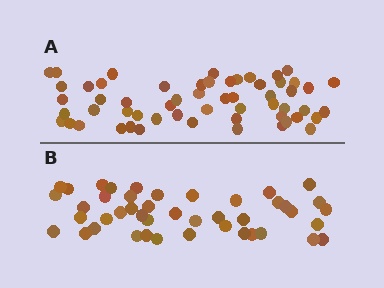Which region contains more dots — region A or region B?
Region A (the top region) has more dots.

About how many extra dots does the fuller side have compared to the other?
Region A has approximately 15 more dots than region B.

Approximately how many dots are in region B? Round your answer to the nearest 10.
About 40 dots. (The exact count is 44, which rounds to 40.)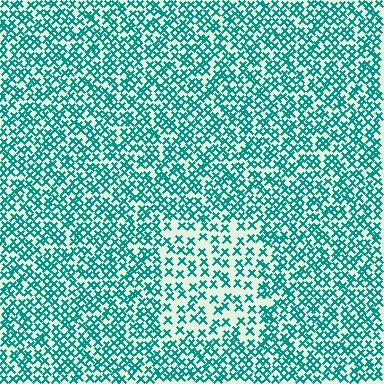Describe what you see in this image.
The image contains small teal elements arranged at two different densities. A rectangle-shaped region is visible where the elements are less densely packed than the surrounding area.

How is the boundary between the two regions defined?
The boundary is defined by a change in element density (approximately 1.9x ratio). All elements are the same color, size, and shape.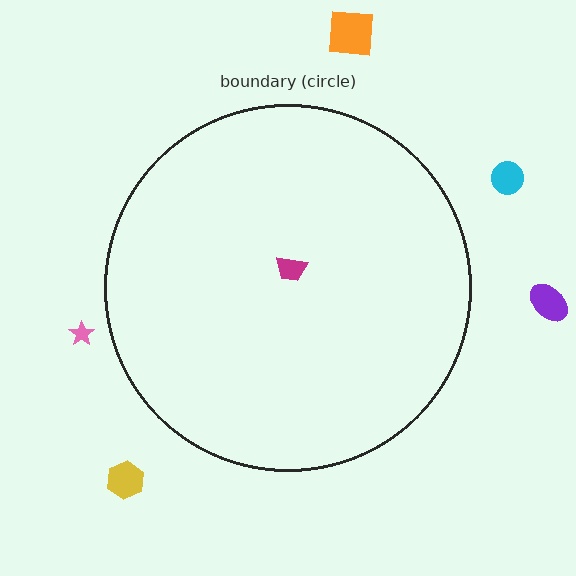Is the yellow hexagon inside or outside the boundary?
Outside.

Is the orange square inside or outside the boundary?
Outside.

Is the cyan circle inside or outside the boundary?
Outside.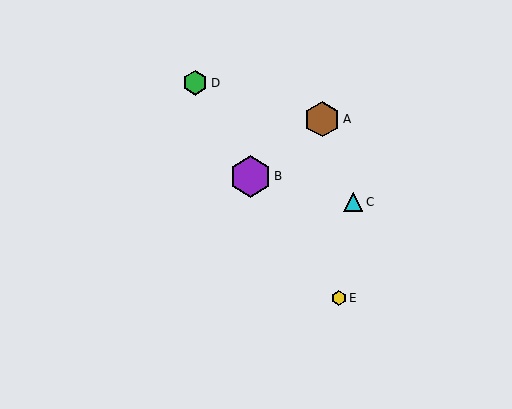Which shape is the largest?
The purple hexagon (labeled B) is the largest.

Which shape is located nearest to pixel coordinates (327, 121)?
The brown hexagon (labeled A) at (322, 119) is nearest to that location.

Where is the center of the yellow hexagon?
The center of the yellow hexagon is at (339, 298).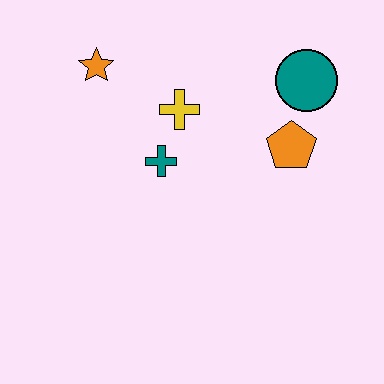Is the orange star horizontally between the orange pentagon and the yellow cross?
No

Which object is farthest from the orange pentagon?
The orange star is farthest from the orange pentagon.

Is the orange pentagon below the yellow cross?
Yes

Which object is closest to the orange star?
The yellow cross is closest to the orange star.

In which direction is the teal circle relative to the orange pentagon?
The teal circle is above the orange pentagon.